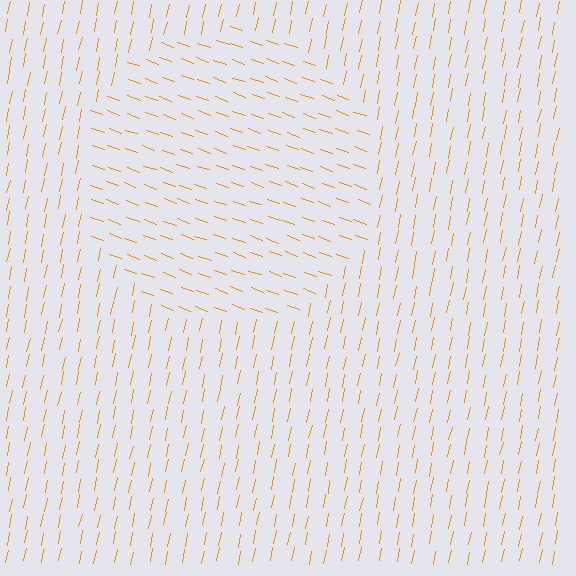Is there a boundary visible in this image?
Yes, there is a texture boundary formed by a change in line orientation.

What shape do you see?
I see a circle.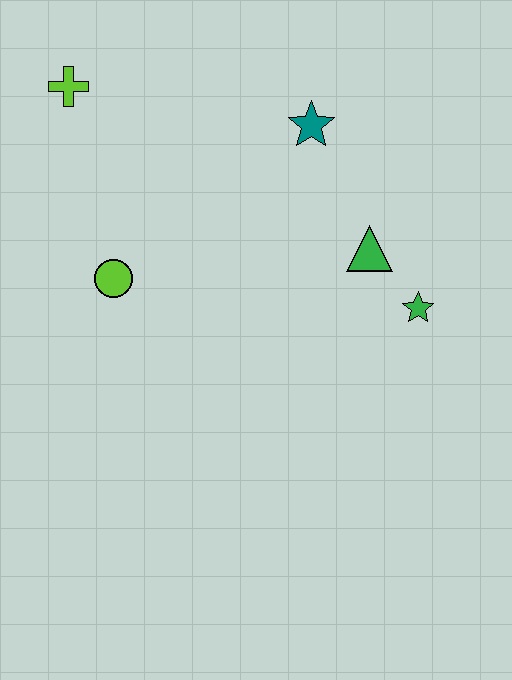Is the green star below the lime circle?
Yes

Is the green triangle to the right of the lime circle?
Yes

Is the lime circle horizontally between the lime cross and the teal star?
Yes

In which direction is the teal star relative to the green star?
The teal star is above the green star.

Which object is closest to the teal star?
The green triangle is closest to the teal star.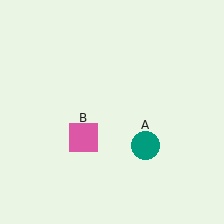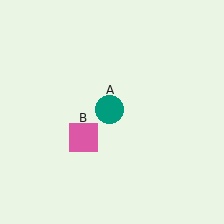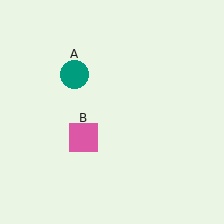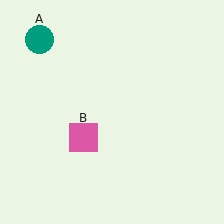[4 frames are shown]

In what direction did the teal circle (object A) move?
The teal circle (object A) moved up and to the left.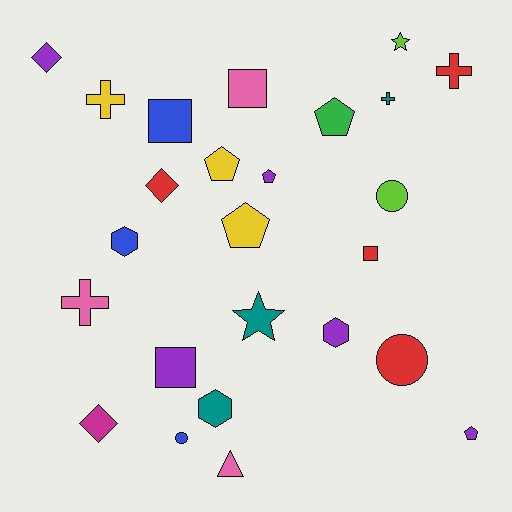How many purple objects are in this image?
There are 5 purple objects.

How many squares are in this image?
There are 4 squares.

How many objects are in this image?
There are 25 objects.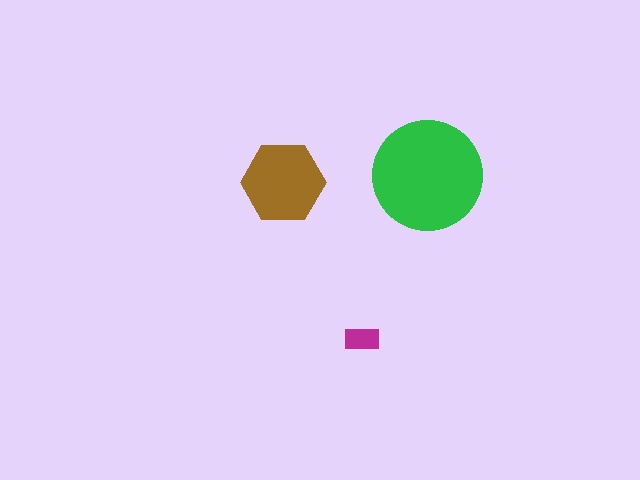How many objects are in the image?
There are 3 objects in the image.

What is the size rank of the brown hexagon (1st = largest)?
2nd.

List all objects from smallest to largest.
The magenta rectangle, the brown hexagon, the green circle.